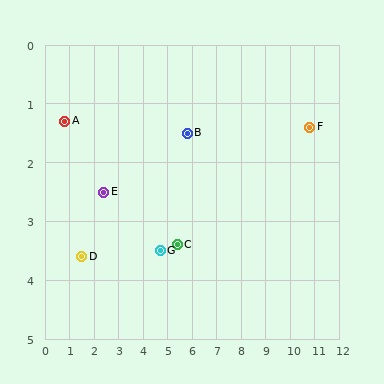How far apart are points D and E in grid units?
Points D and E are about 1.4 grid units apart.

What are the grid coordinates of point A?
Point A is at approximately (0.8, 1.3).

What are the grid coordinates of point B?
Point B is at approximately (5.8, 1.5).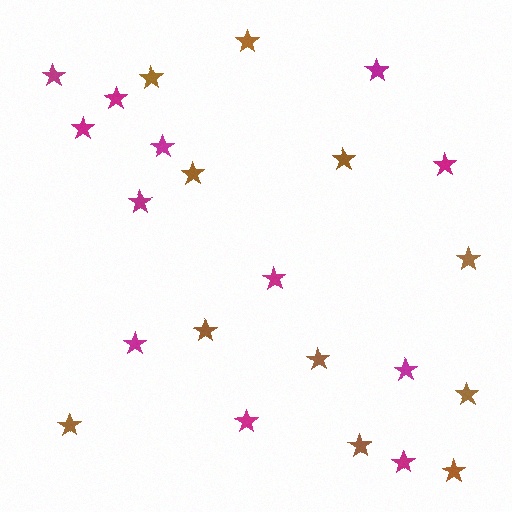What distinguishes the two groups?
There are 2 groups: one group of magenta stars (12) and one group of brown stars (11).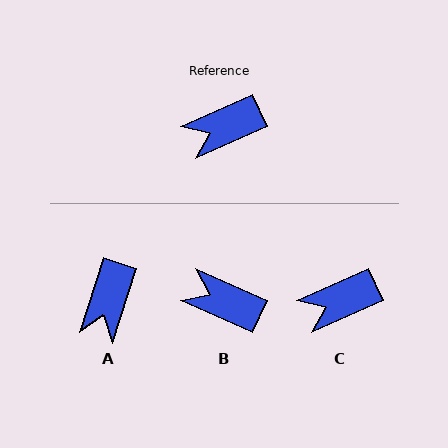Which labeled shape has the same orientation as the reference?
C.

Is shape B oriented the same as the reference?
No, it is off by about 49 degrees.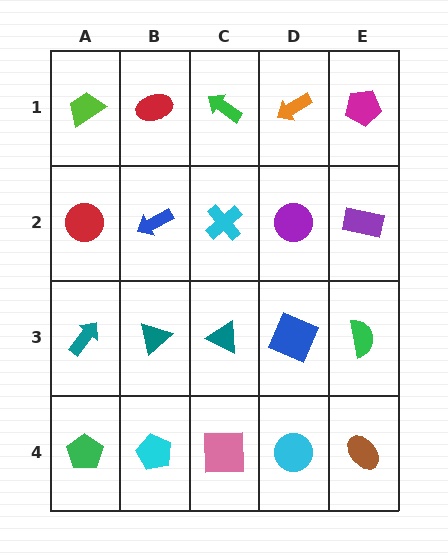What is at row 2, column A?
A red circle.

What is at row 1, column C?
A green arrow.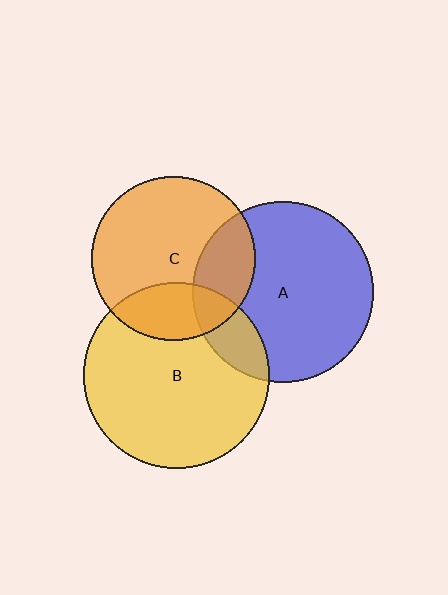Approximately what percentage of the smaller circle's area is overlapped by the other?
Approximately 25%.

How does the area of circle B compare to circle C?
Approximately 1.3 times.